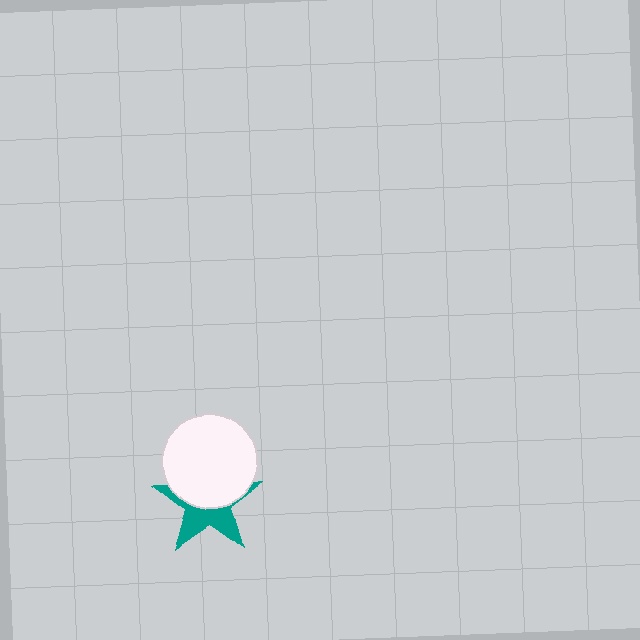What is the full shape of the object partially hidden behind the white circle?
The partially hidden object is a teal star.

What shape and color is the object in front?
The object in front is a white circle.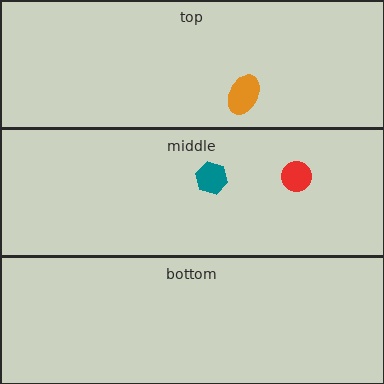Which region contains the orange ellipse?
The top region.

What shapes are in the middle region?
The red circle, the teal hexagon.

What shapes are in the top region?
The orange ellipse.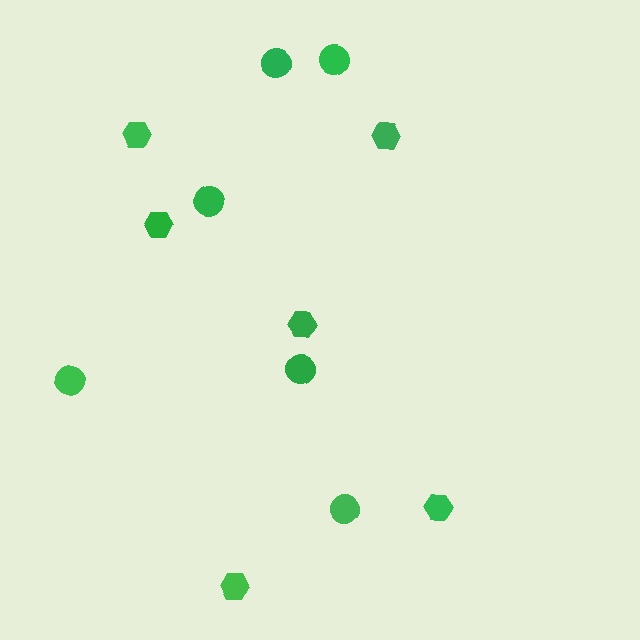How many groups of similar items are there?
There are 2 groups: one group of circles (6) and one group of hexagons (6).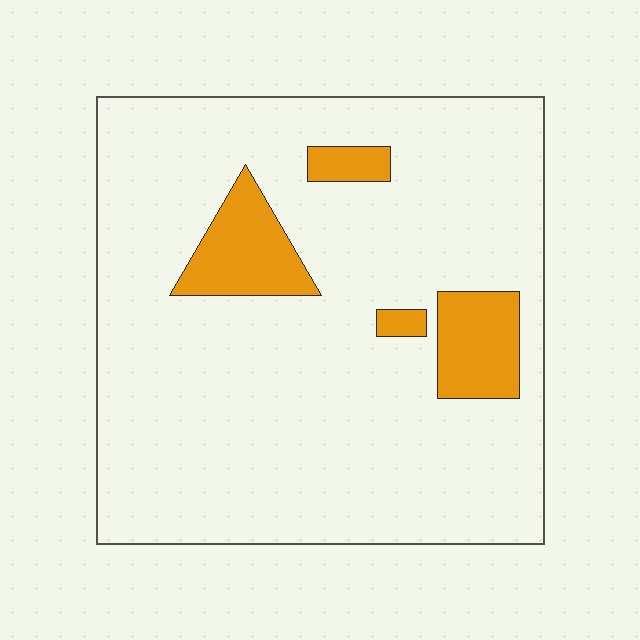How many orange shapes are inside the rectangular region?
4.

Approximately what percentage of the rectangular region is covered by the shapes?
Approximately 10%.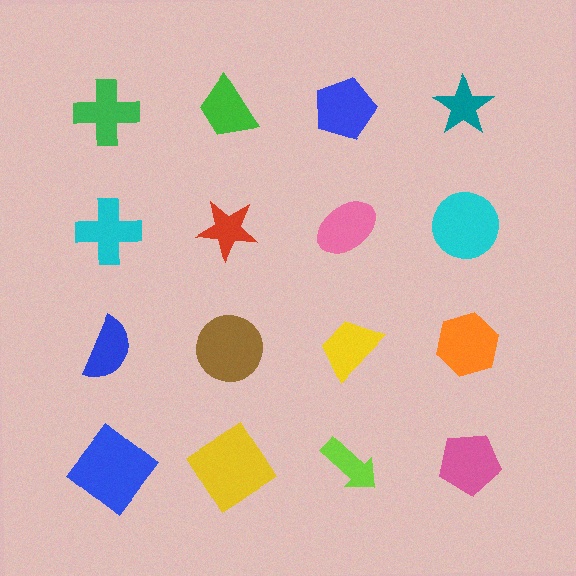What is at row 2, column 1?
A cyan cross.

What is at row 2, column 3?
A pink ellipse.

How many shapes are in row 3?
4 shapes.